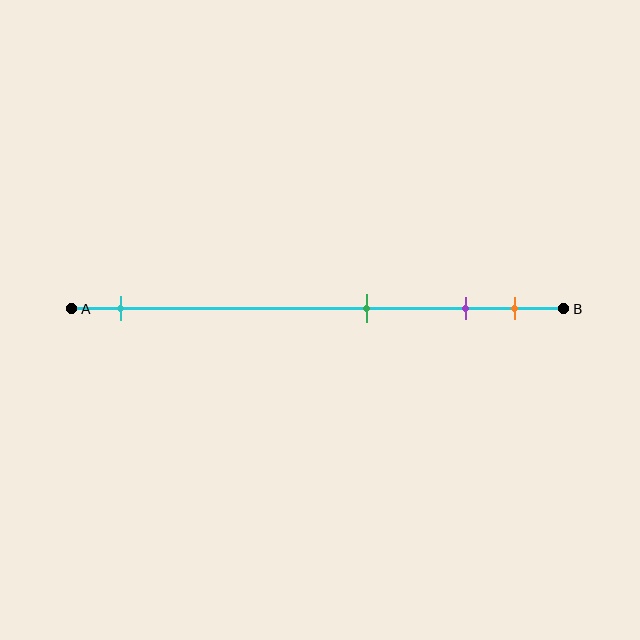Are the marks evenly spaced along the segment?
No, the marks are not evenly spaced.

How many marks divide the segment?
There are 4 marks dividing the segment.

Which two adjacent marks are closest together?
The purple and orange marks are the closest adjacent pair.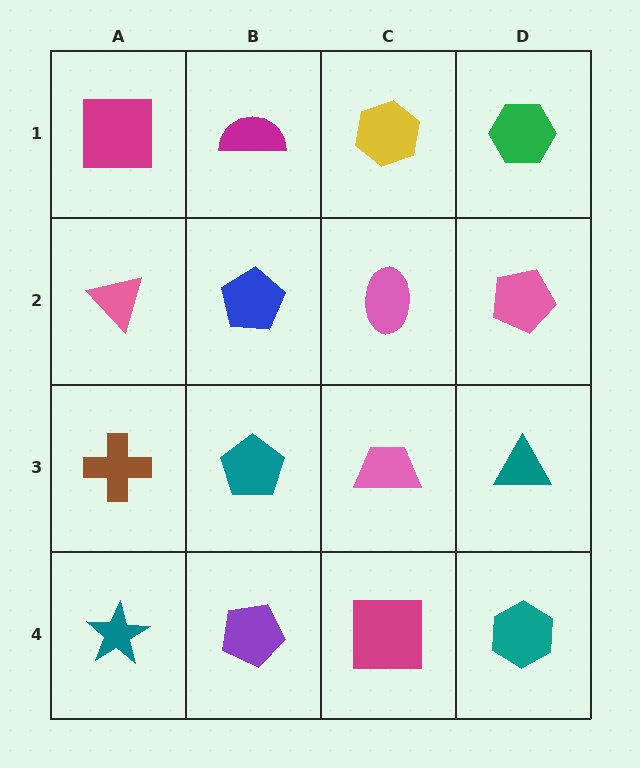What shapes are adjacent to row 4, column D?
A teal triangle (row 3, column D), a magenta square (row 4, column C).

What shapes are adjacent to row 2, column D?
A green hexagon (row 1, column D), a teal triangle (row 3, column D), a pink ellipse (row 2, column C).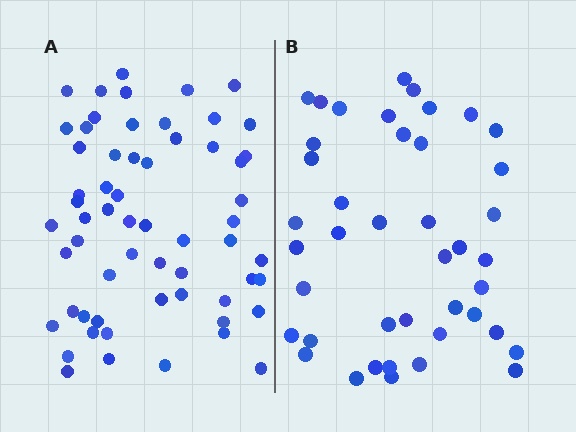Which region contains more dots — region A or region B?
Region A (the left region) has more dots.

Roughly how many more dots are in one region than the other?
Region A has approximately 20 more dots than region B.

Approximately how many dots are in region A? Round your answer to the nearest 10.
About 60 dots.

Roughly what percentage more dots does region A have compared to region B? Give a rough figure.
About 45% more.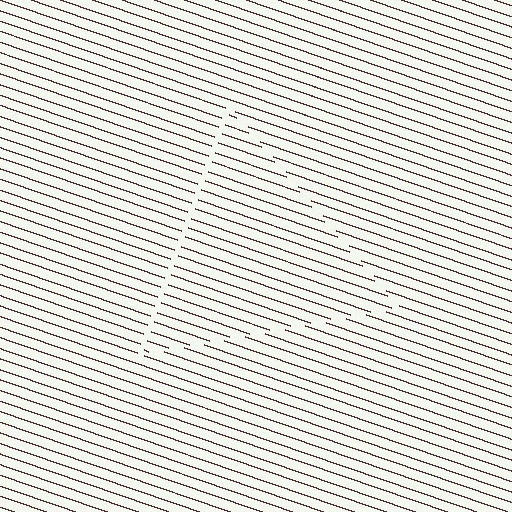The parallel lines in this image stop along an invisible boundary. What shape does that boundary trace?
An illusory triangle. The interior of the shape contains the same grating, shifted by half a period — the contour is defined by the phase discontinuity where line-ends from the inner and outer gratings abut.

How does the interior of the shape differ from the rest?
The interior of the shape contains the same grating, shifted by half a period — the contour is defined by the phase discontinuity where line-ends from the inner and outer gratings abut.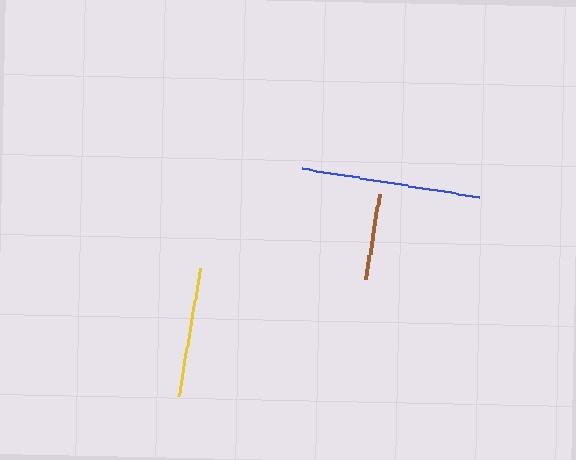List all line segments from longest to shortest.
From longest to shortest: blue, yellow, brown.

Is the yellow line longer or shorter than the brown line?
The yellow line is longer than the brown line.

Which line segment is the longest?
The blue line is the longest at approximately 178 pixels.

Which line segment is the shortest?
The brown line is the shortest at approximately 85 pixels.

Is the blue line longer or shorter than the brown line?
The blue line is longer than the brown line.